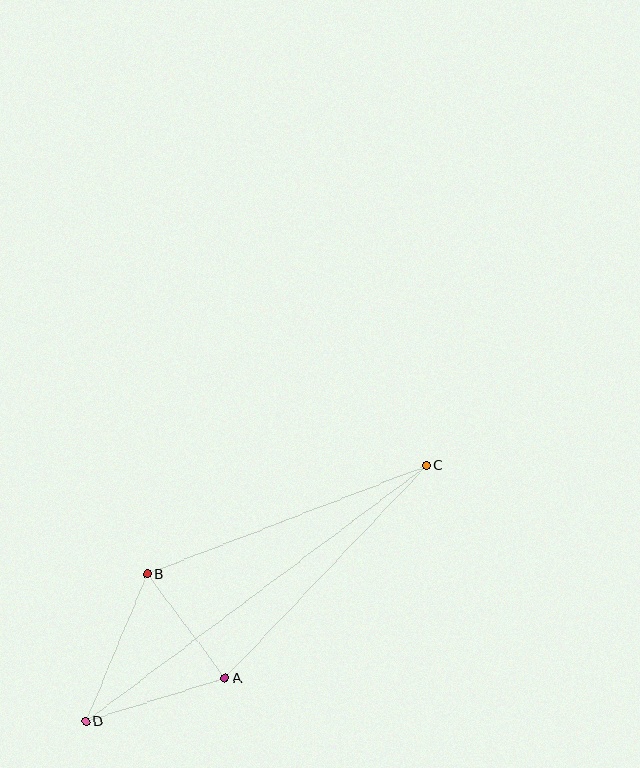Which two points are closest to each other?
Points A and B are closest to each other.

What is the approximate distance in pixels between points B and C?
The distance between B and C is approximately 300 pixels.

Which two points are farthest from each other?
Points C and D are farthest from each other.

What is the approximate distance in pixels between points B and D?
The distance between B and D is approximately 159 pixels.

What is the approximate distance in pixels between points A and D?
The distance between A and D is approximately 146 pixels.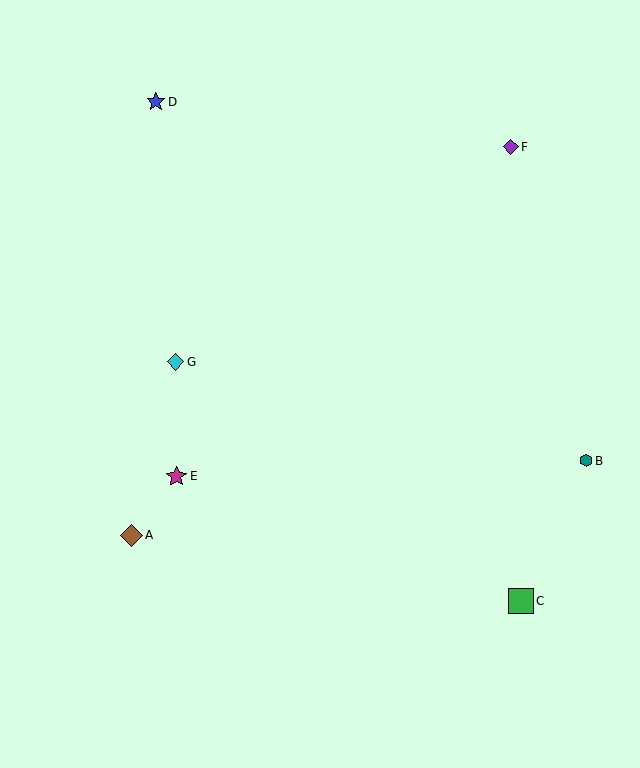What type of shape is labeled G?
Shape G is a cyan diamond.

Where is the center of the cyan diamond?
The center of the cyan diamond is at (176, 362).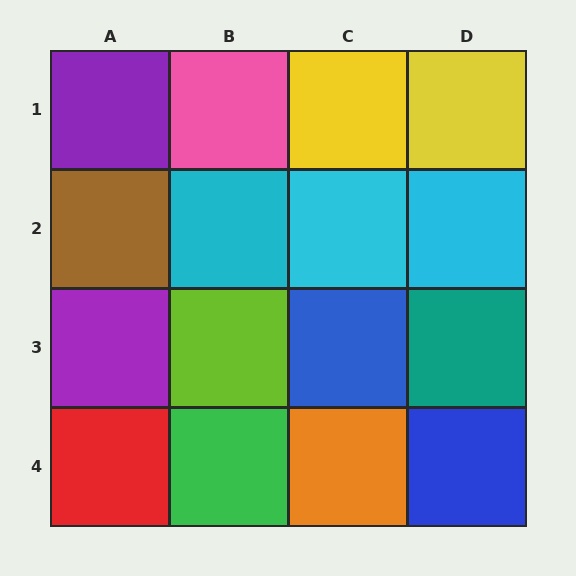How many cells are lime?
1 cell is lime.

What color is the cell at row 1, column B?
Pink.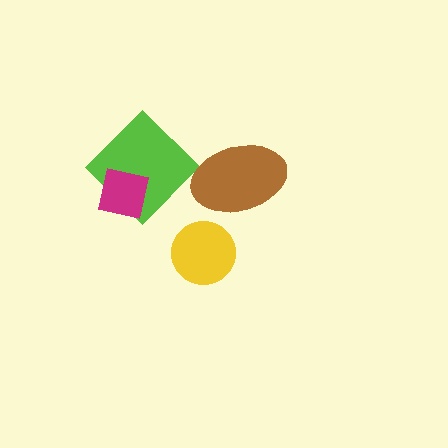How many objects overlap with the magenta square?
1 object overlaps with the magenta square.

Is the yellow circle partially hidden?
No, no other shape covers it.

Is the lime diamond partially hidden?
Yes, it is partially covered by another shape.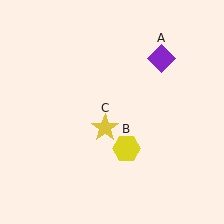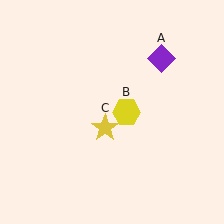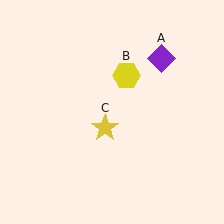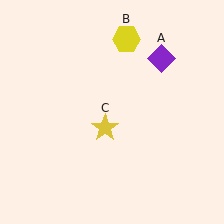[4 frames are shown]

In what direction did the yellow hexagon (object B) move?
The yellow hexagon (object B) moved up.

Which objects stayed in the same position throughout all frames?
Purple diamond (object A) and yellow star (object C) remained stationary.